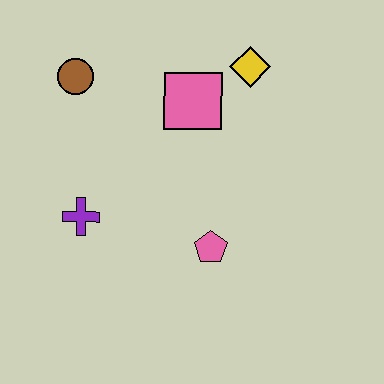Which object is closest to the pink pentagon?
The purple cross is closest to the pink pentagon.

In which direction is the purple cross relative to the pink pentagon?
The purple cross is to the left of the pink pentagon.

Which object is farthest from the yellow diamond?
The purple cross is farthest from the yellow diamond.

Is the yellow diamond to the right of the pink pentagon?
Yes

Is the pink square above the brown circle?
No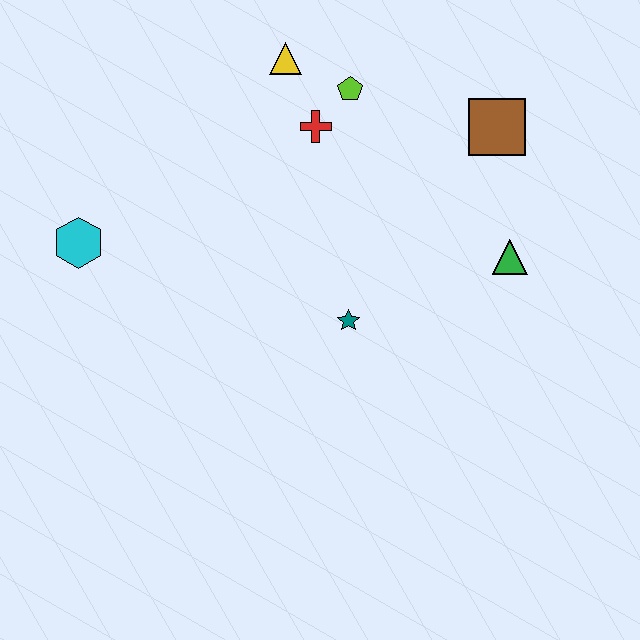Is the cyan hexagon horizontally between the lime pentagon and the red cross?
No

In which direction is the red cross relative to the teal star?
The red cross is above the teal star.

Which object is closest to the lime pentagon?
The red cross is closest to the lime pentagon.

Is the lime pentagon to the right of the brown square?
No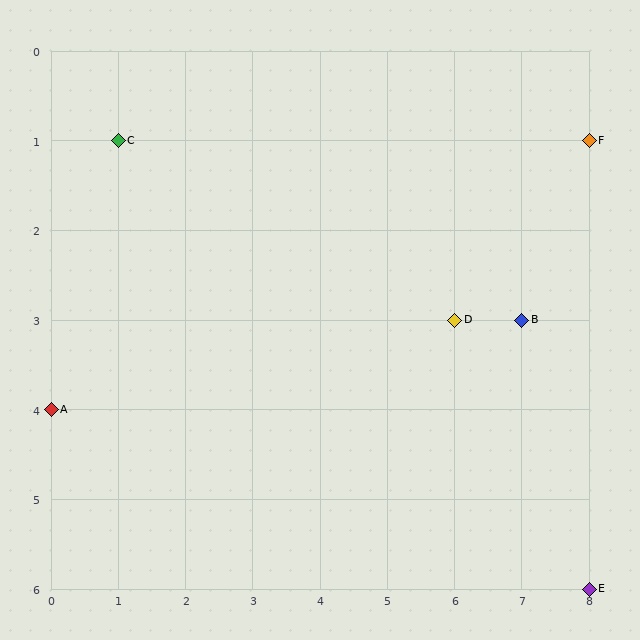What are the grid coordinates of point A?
Point A is at grid coordinates (0, 4).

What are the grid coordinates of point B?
Point B is at grid coordinates (7, 3).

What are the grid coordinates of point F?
Point F is at grid coordinates (8, 1).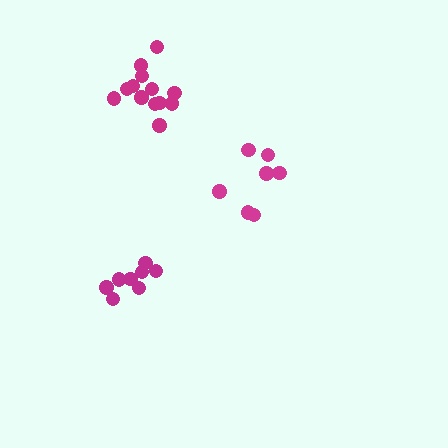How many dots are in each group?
Group 1: 7 dots, Group 2: 8 dots, Group 3: 13 dots (28 total).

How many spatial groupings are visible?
There are 3 spatial groupings.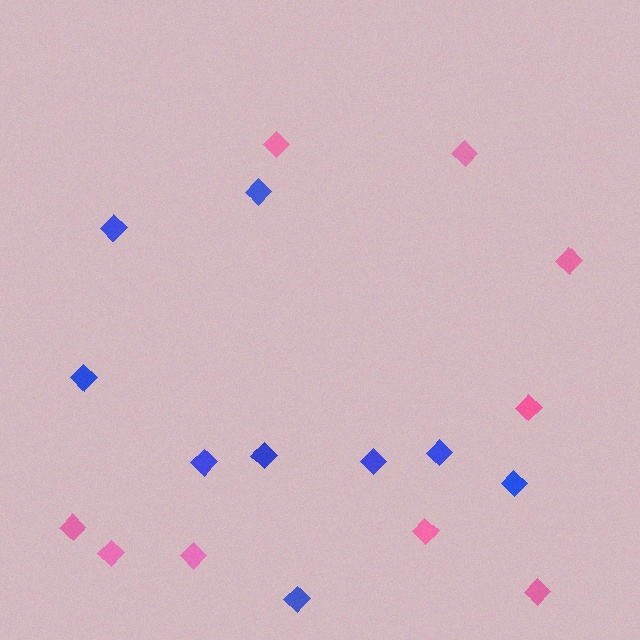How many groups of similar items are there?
There are 2 groups: one group of blue diamonds (9) and one group of pink diamonds (9).